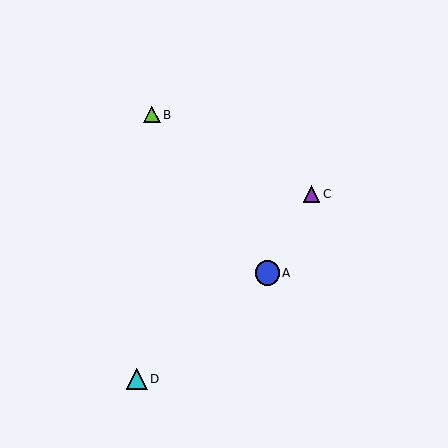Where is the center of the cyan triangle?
The center of the cyan triangle is at (137, 379).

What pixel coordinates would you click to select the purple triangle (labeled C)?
Click at (312, 194) to select the purple triangle C.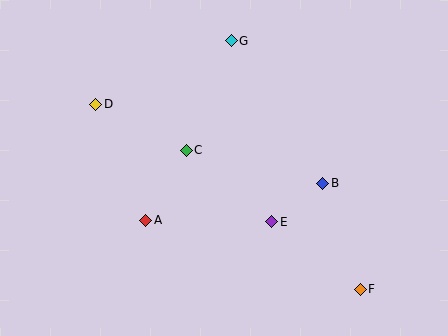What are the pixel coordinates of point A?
Point A is at (146, 220).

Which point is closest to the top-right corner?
Point G is closest to the top-right corner.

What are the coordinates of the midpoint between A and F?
The midpoint between A and F is at (253, 255).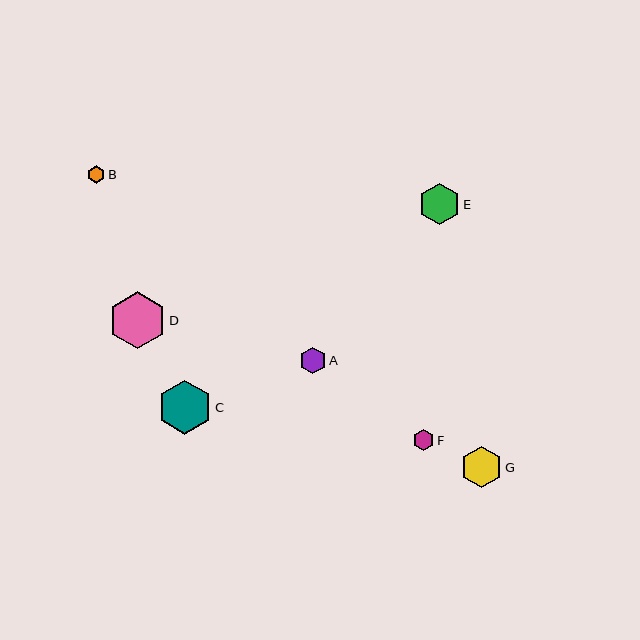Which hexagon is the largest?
Hexagon D is the largest with a size of approximately 57 pixels.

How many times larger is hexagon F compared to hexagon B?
Hexagon F is approximately 1.2 times the size of hexagon B.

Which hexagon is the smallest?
Hexagon B is the smallest with a size of approximately 18 pixels.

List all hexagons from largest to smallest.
From largest to smallest: D, C, G, E, A, F, B.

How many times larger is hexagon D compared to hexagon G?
Hexagon D is approximately 1.4 times the size of hexagon G.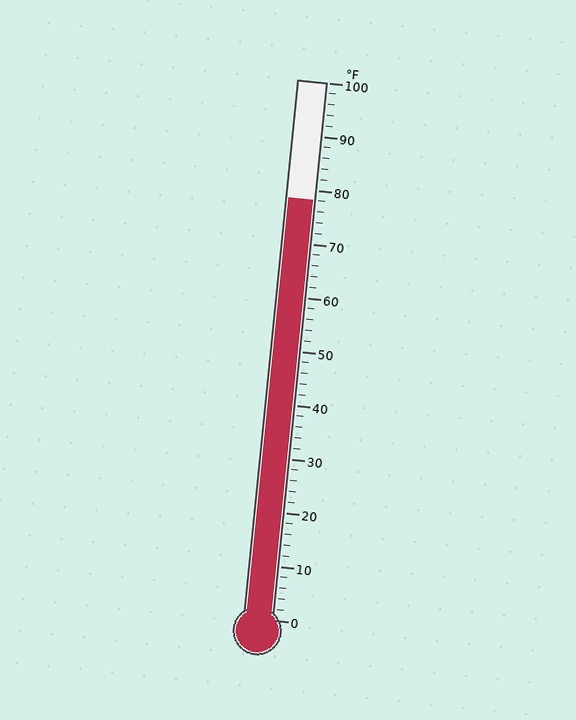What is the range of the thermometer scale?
The thermometer scale ranges from 0°F to 100°F.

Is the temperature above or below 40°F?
The temperature is above 40°F.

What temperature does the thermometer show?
The thermometer shows approximately 78°F.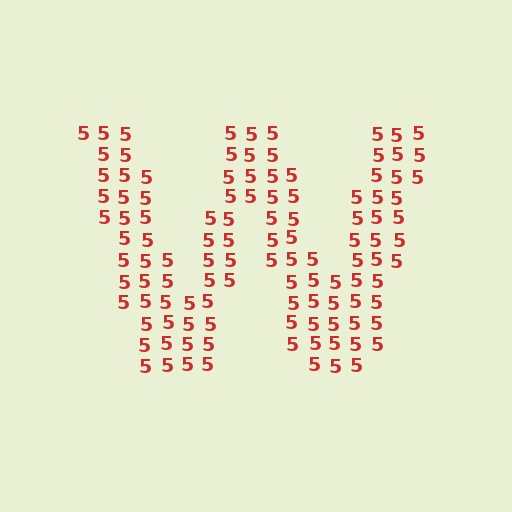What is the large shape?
The large shape is the letter W.